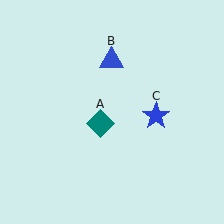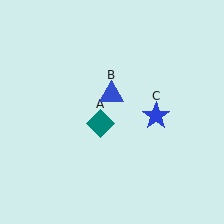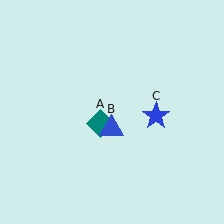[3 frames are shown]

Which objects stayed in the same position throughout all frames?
Teal diamond (object A) and blue star (object C) remained stationary.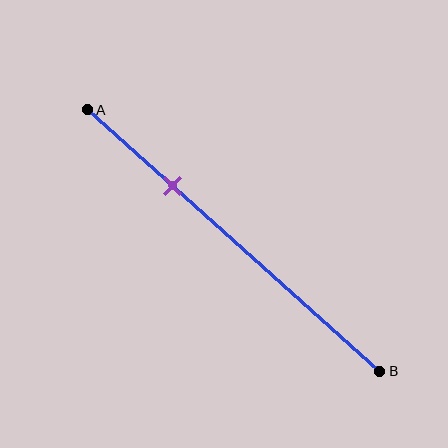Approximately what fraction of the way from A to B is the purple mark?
The purple mark is approximately 30% of the way from A to B.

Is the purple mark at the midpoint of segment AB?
No, the mark is at about 30% from A, not at the 50% midpoint.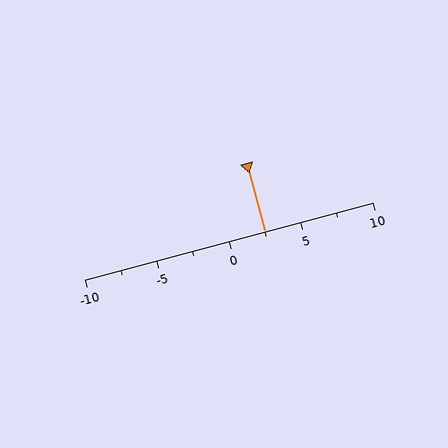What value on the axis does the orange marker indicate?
The marker indicates approximately 2.5.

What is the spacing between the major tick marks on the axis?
The major ticks are spaced 5 apart.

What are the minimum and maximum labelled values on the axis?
The axis runs from -10 to 10.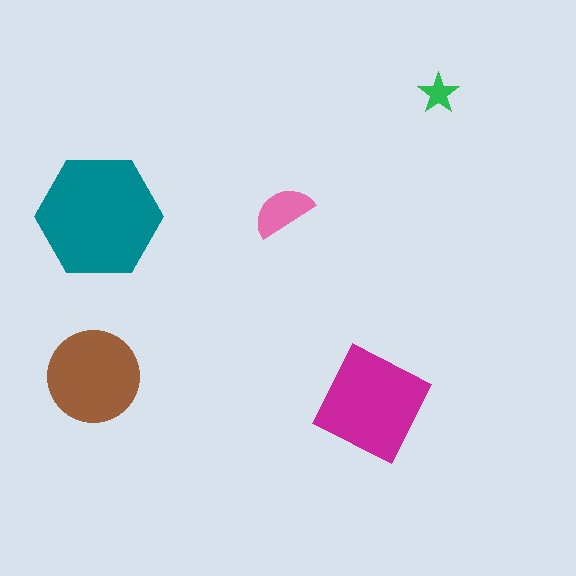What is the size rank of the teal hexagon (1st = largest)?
1st.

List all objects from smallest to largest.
The green star, the pink semicircle, the brown circle, the magenta diamond, the teal hexagon.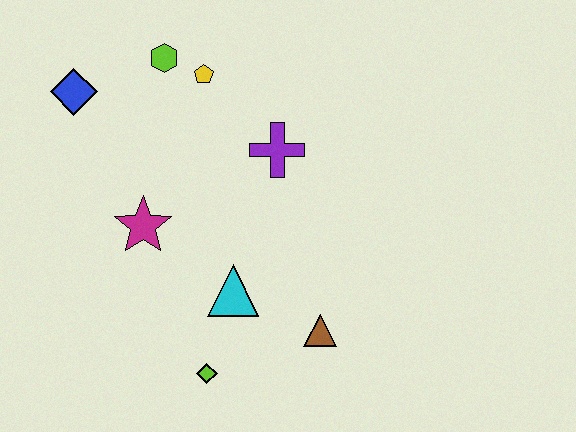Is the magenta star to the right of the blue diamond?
Yes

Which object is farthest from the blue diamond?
The brown triangle is farthest from the blue diamond.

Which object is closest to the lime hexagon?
The yellow pentagon is closest to the lime hexagon.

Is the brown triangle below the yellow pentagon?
Yes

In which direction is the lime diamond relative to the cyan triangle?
The lime diamond is below the cyan triangle.